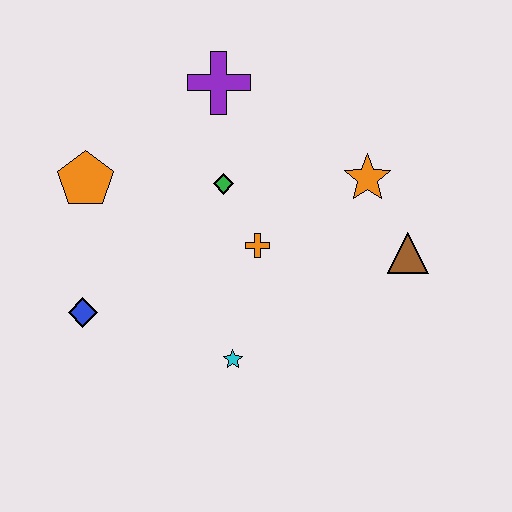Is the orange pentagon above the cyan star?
Yes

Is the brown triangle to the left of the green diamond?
No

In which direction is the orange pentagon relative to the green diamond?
The orange pentagon is to the left of the green diamond.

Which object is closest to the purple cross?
The green diamond is closest to the purple cross.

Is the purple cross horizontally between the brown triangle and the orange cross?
No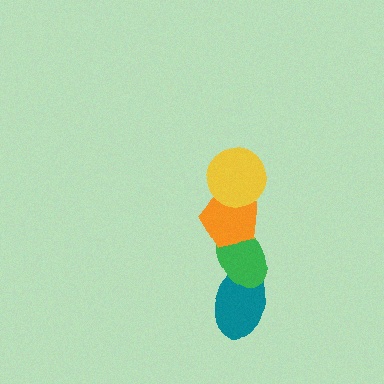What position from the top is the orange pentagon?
The orange pentagon is 2nd from the top.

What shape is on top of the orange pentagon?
The yellow circle is on top of the orange pentagon.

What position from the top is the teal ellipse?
The teal ellipse is 4th from the top.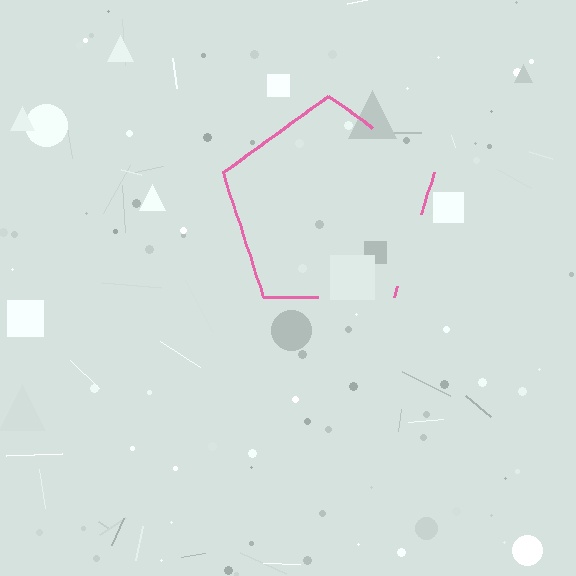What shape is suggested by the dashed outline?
The dashed outline suggests a pentagon.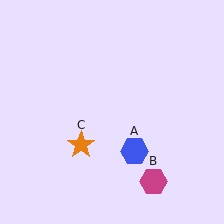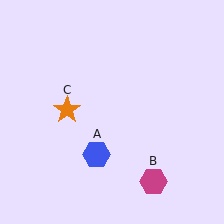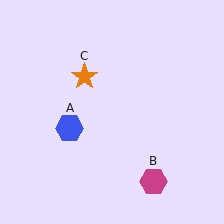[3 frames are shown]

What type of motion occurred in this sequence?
The blue hexagon (object A), orange star (object C) rotated clockwise around the center of the scene.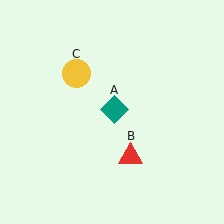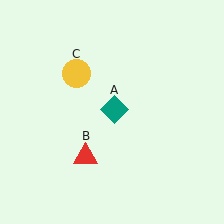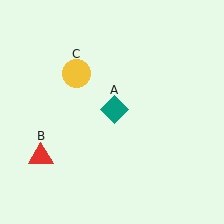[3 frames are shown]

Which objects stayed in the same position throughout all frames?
Teal diamond (object A) and yellow circle (object C) remained stationary.